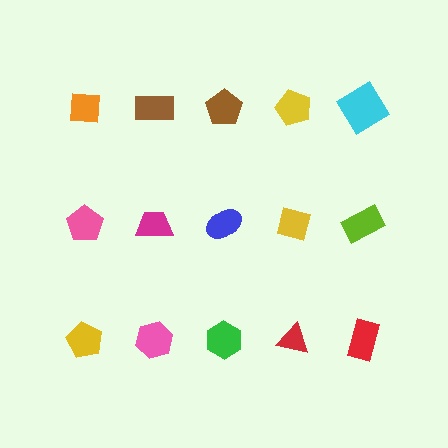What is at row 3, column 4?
A red triangle.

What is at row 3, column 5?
A red rectangle.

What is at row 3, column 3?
A green hexagon.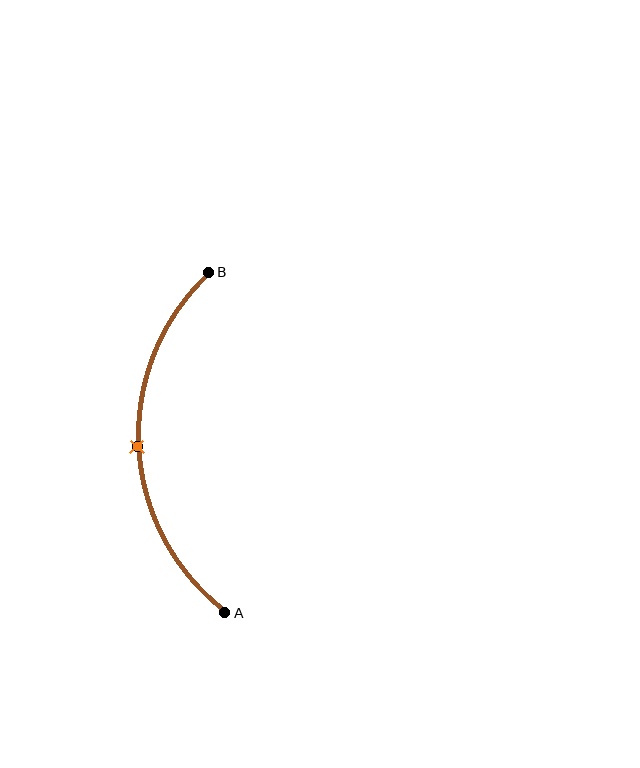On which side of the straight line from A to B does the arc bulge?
The arc bulges to the left of the straight line connecting A and B.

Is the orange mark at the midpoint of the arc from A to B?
Yes. The orange mark lies on the arc at equal arc-length from both A and B — it is the arc midpoint.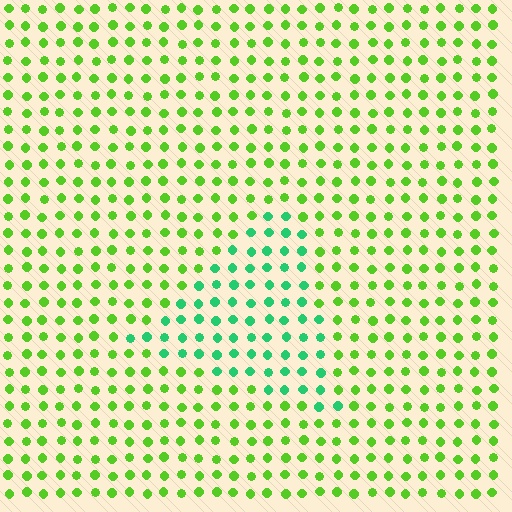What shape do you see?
I see a triangle.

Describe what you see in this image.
The image is filled with small lime elements in a uniform arrangement. A triangle-shaped region is visible where the elements are tinted to a slightly different hue, forming a subtle color boundary.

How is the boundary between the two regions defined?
The boundary is defined purely by a slight shift in hue (about 44 degrees). Spacing, size, and orientation are identical on both sides.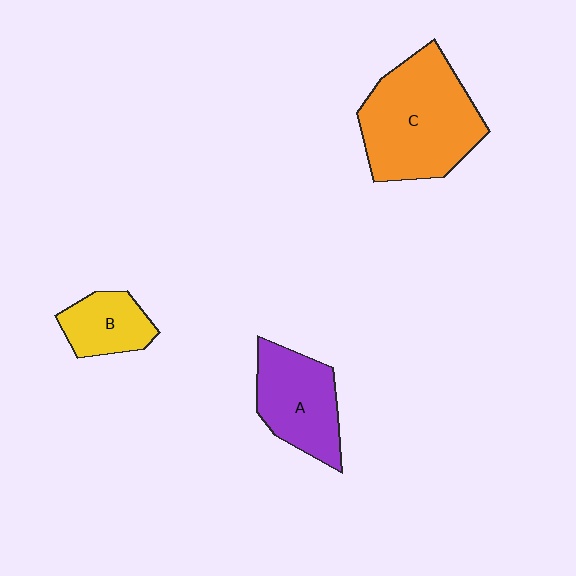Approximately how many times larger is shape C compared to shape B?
Approximately 2.5 times.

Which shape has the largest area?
Shape C (orange).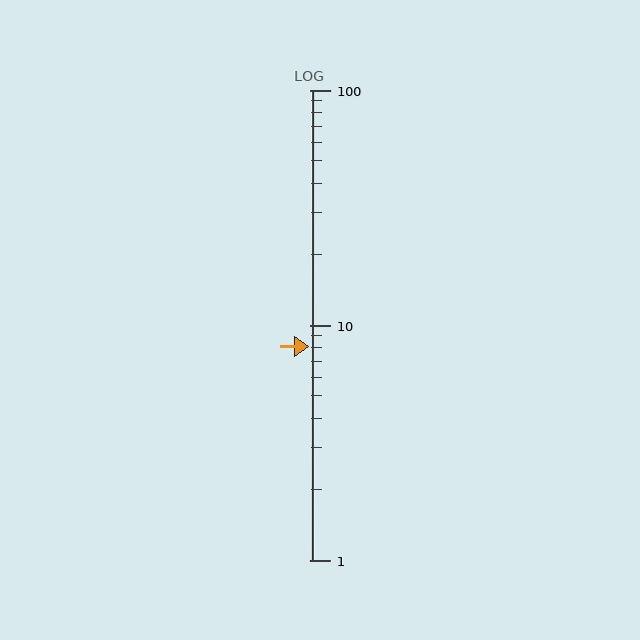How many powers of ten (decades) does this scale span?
The scale spans 2 decades, from 1 to 100.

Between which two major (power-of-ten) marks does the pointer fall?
The pointer is between 1 and 10.